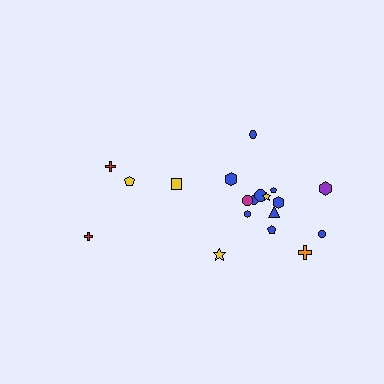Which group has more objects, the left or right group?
The right group.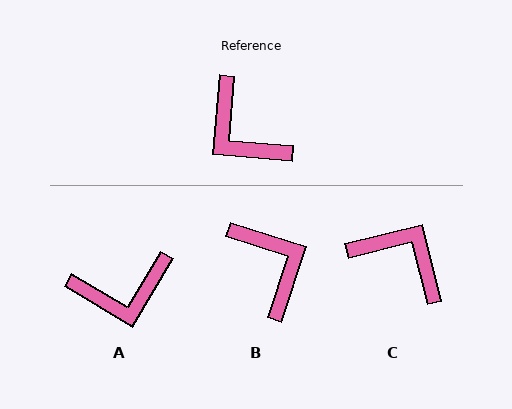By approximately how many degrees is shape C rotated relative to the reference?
Approximately 161 degrees clockwise.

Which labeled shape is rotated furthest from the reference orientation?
B, about 167 degrees away.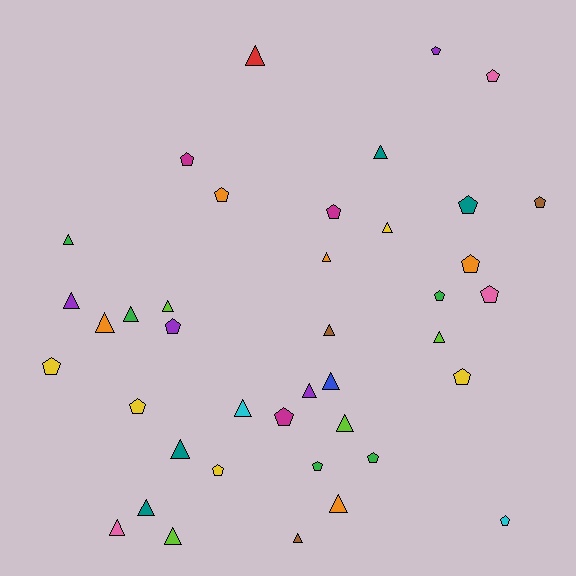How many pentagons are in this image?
There are 19 pentagons.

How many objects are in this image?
There are 40 objects.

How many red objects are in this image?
There is 1 red object.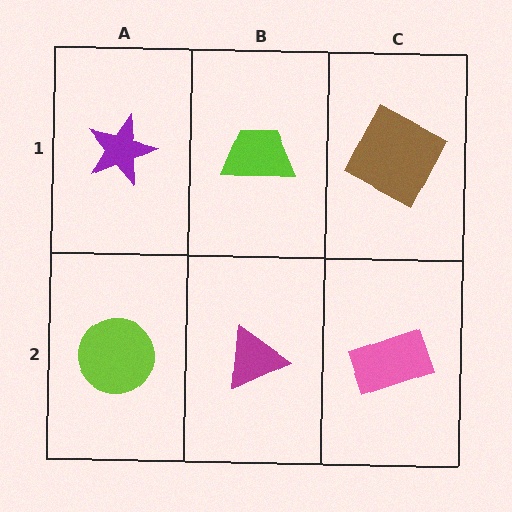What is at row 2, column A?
A lime circle.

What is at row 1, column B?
A lime trapezoid.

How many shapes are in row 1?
3 shapes.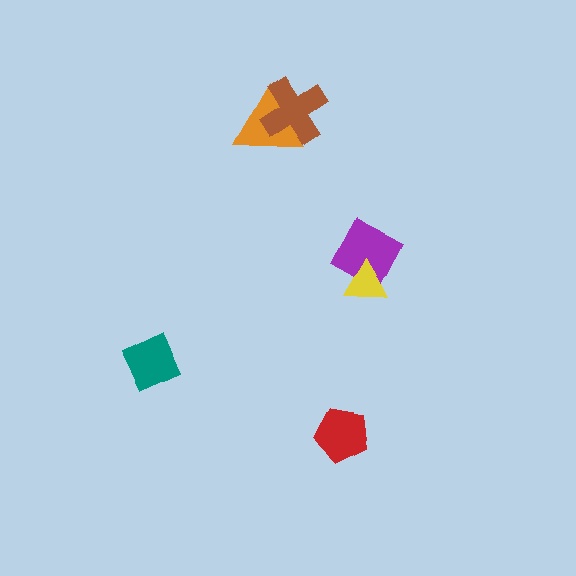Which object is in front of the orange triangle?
The brown cross is in front of the orange triangle.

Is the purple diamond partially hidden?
Yes, it is partially covered by another shape.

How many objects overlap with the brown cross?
1 object overlaps with the brown cross.